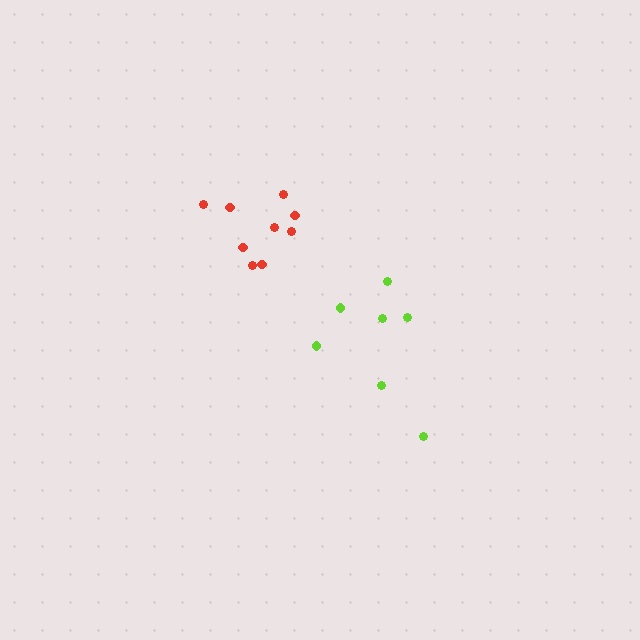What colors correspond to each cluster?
The clusters are colored: red, lime.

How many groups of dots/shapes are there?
There are 2 groups.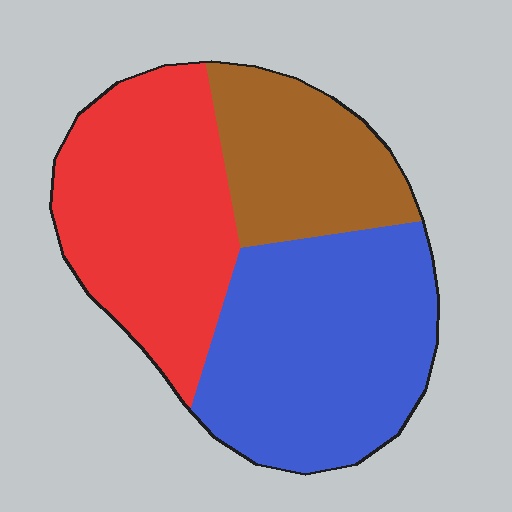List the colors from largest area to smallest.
From largest to smallest: blue, red, brown.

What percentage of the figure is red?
Red takes up about three eighths (3/8) of the figure.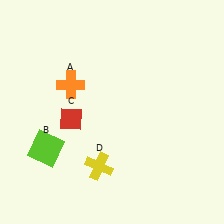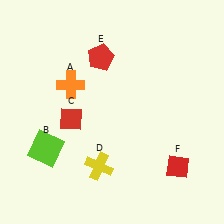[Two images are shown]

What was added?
A red pentagon (E), a red diamond (F) were added in Image 2.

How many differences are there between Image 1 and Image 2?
There are 2 differences between the two images.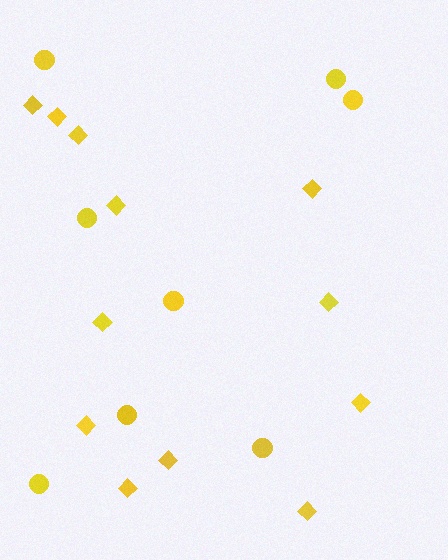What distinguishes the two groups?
There are 2 groups: one group of diamonds (12) and one group of circles (8).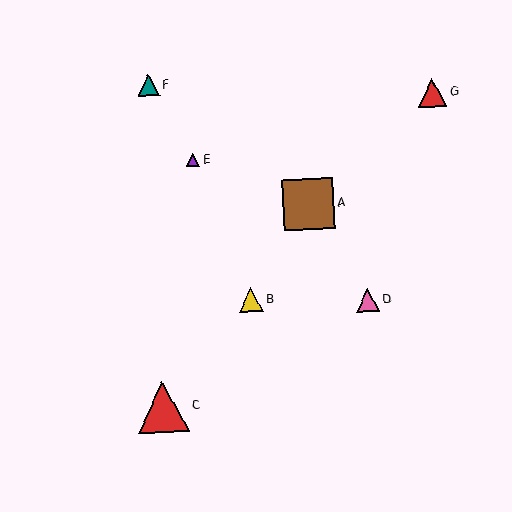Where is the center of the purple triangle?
The center of the purple triangle is at (193, 160).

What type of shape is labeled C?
Shape C is a red triangle.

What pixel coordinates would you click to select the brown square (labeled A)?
Click at (309, 205) to select the brown square A.